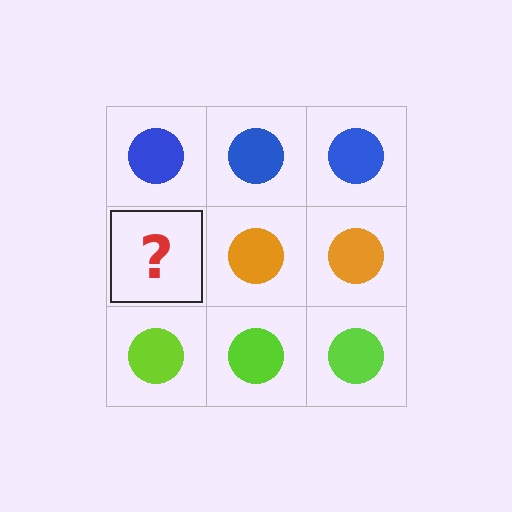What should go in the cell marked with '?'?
The missing cell should contain an orange circle.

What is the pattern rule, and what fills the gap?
The rule is that each row has a consistent color. The gap should be filled with an orange circle.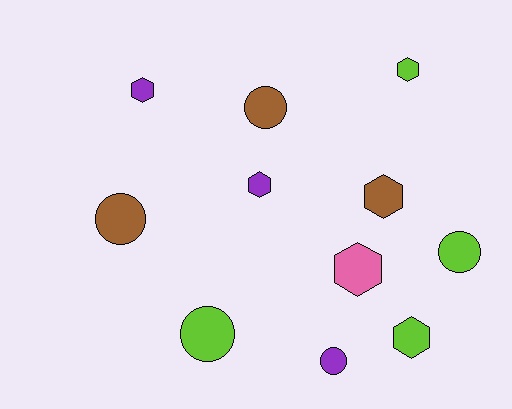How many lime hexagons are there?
There are 2 lime hexagons.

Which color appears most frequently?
Lime, with 4 objects.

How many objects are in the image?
There are 11 objects.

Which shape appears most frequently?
Hexagon, with 6 objects.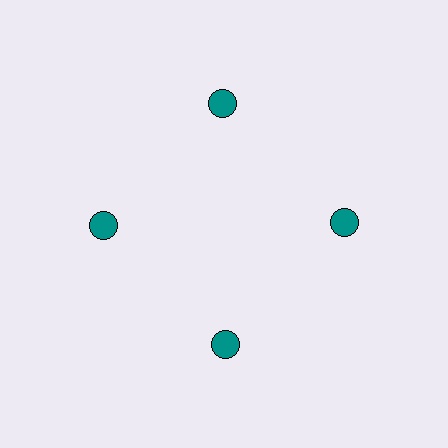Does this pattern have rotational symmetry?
Yes, this pattern has 4-fold rotational symmetry. It looks the same after rotating 90 degrees around the center.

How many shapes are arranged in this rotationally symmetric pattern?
There are 4 shapes, arranged in 4 groups of 1.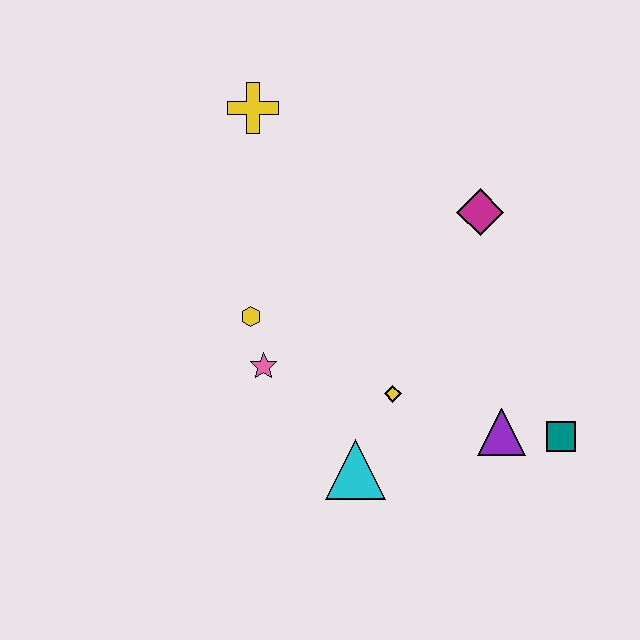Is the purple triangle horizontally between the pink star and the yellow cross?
No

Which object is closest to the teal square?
The purple triangle is closest to the teal square.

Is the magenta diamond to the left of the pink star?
No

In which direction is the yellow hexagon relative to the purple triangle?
The yellow hexagon is to the left of the purple triangle.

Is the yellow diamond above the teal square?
Yes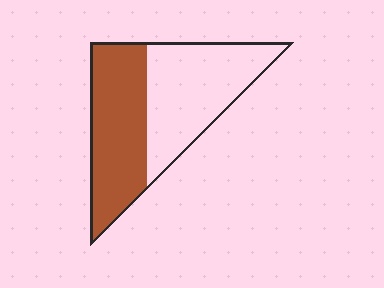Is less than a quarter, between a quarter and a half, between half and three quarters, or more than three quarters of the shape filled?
Between a quarter and a half.